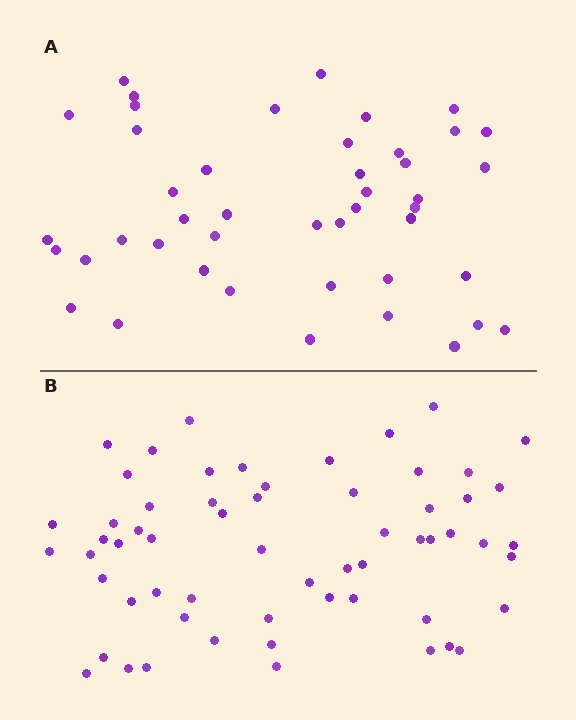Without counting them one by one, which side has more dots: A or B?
Region B (the bottom region) has more dots.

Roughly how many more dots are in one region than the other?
Region B has approximately 15 more dots than region A.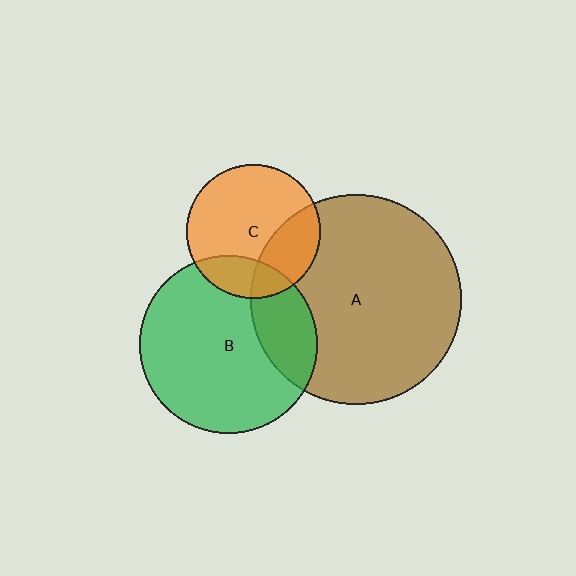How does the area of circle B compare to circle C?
Approximately 1.8 times.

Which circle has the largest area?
Circle A (brown).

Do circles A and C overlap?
Yes.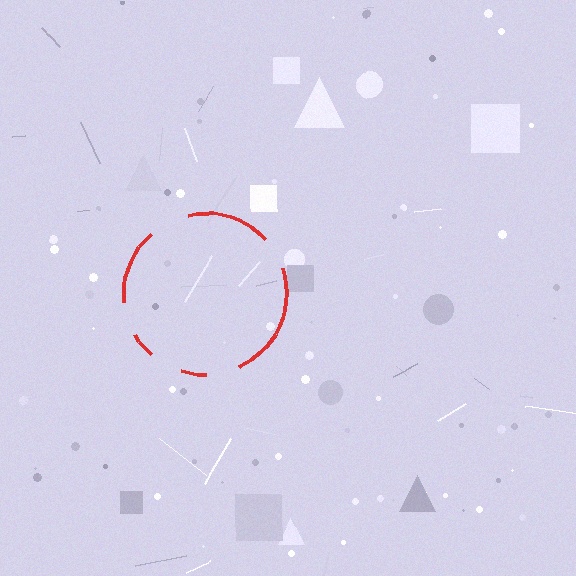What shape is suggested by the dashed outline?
The dashed outline suggests a circle.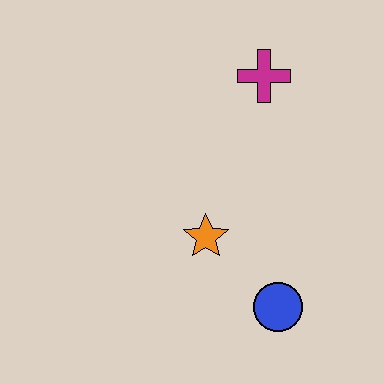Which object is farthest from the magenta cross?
The blue circle is farthest from the magenta cross.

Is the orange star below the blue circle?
No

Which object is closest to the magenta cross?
The orange star is closest to the magenta cross.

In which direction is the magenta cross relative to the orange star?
The magenta cross is above the orange star.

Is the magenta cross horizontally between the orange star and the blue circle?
Yes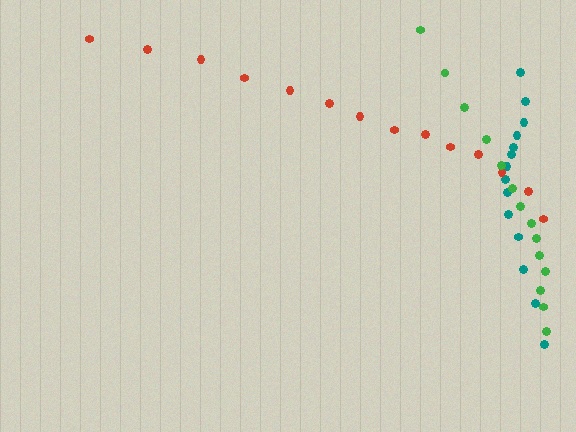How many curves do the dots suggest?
There are 3 distinct paths.